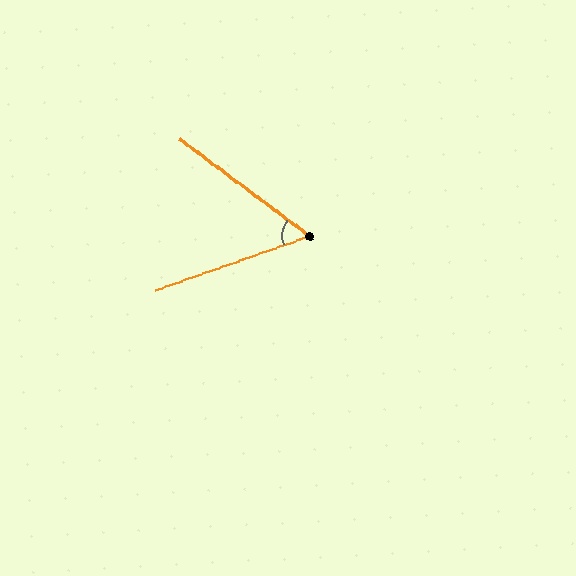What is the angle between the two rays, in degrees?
Approximately 56 degrees.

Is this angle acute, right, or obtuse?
It is acute.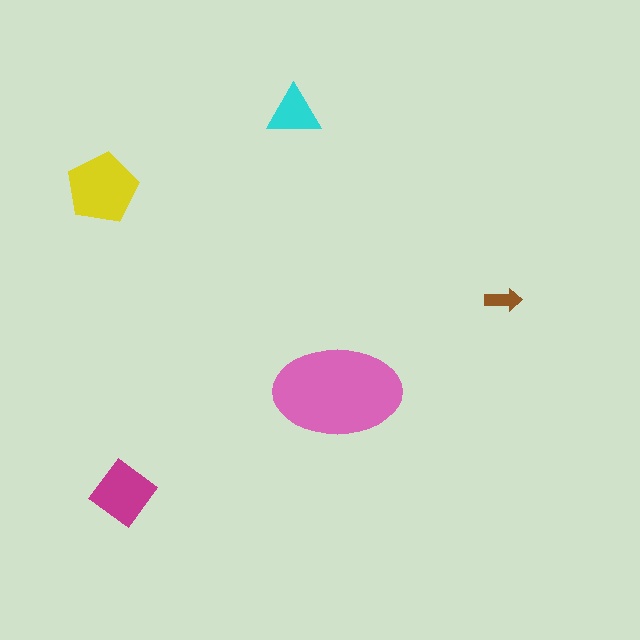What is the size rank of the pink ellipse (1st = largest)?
1st.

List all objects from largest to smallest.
The pink ellipse, the yellow pentagon, the magenta diamond, the cyan triangle, the brown arrow.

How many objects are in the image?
There are 5 objects in the image.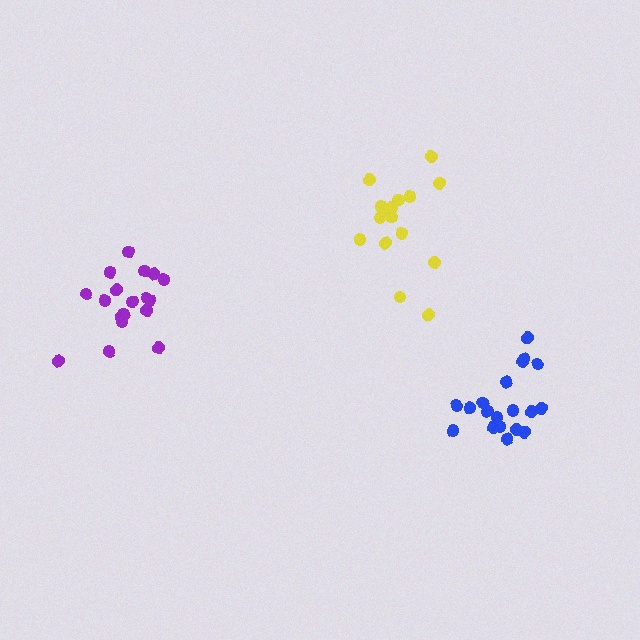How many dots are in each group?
Group 1: 16 dots, Group 2: 19 dots, Group 3: 18 dots (53 total).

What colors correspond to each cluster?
The clusters are colored: yellow, blue, purple.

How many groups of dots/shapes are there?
There are 3 groups.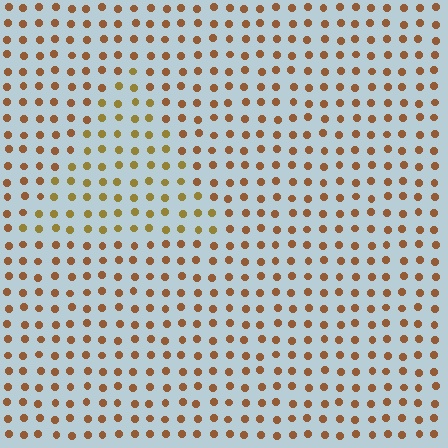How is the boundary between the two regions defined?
The boundary is defined purely by a slight shift in hue (about 26 degrees). Spacing, size, and orientation are identical on both sides.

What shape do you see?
I see a triangle.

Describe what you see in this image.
The image is filled with small brown elements in a uniform arrangement. A triangle-shaped region is visible where the elements are tinted to a slightly different hue, forming a subtle color boundary.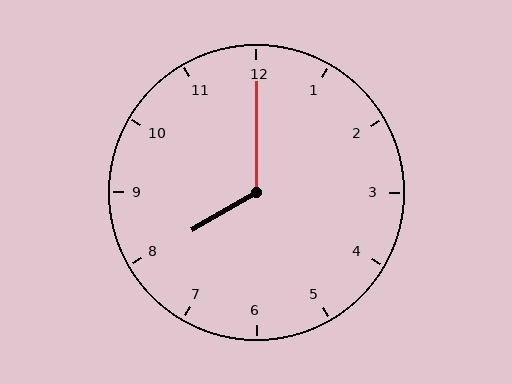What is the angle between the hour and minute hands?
Approximately 120 degrees.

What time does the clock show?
8:00.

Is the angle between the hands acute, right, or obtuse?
It is obtuse.